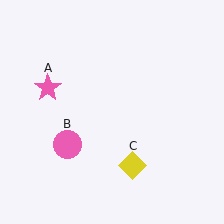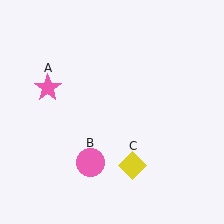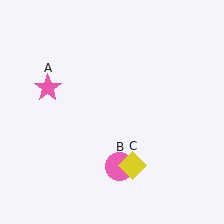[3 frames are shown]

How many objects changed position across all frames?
1 object changed position: pink circle (object B).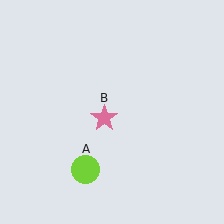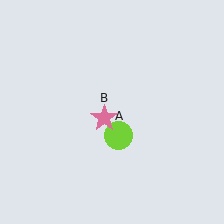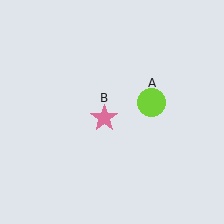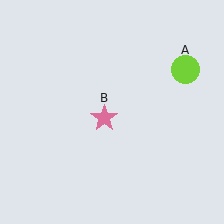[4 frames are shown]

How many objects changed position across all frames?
1 object changed position: lime circle (object A).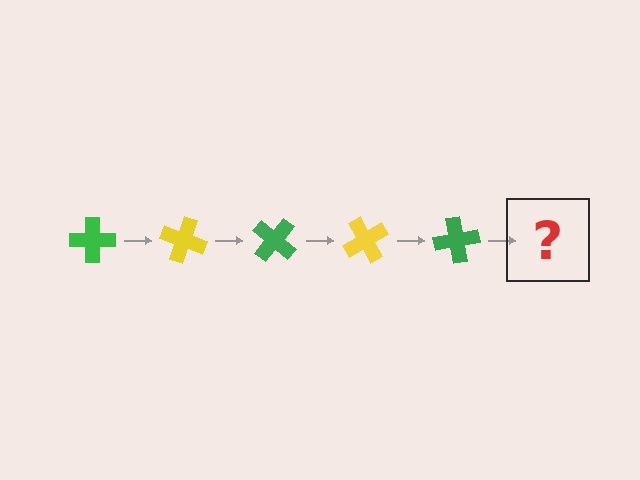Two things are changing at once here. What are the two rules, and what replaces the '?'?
The two rules are that it rotates 20 degrees each step and the color cycles through green and yellow. The '?' should be a yellow cross, rotated 100 degrees from the start.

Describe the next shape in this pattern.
It should be a yellow cross, rotated 100 degrees from the start.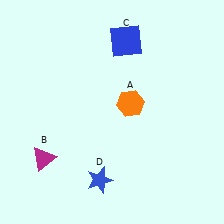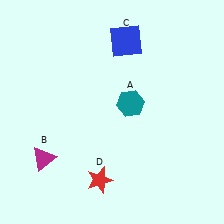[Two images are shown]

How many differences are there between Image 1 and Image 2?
There are 2 differences between the two images.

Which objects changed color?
A changed from orange to teal. D changed from blue to red.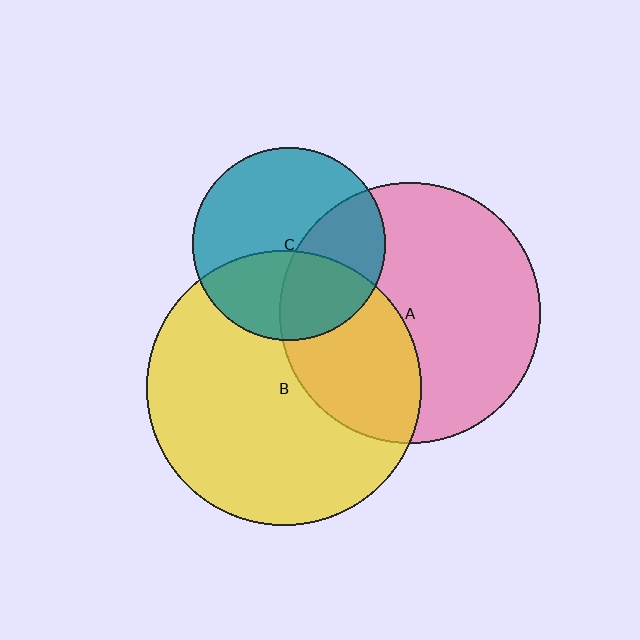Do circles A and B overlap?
Yes.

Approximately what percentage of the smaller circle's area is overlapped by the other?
Approximately 35%.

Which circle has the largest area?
Circle B (yellow).